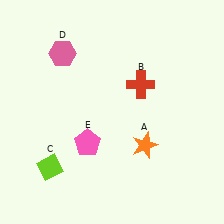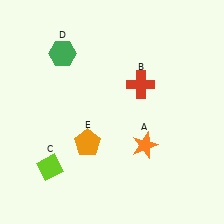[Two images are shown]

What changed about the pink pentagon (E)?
In Image 1, E is pink. In Image 2, it changed to orange.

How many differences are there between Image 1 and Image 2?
There are 2 differences between the two images.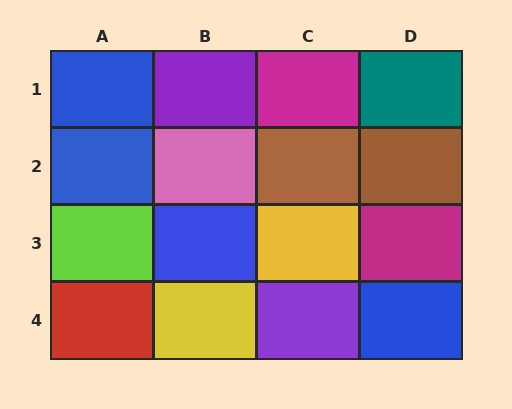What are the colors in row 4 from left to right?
Red, yellow, purple, blue.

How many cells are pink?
1 cell is pink.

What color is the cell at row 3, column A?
Lime.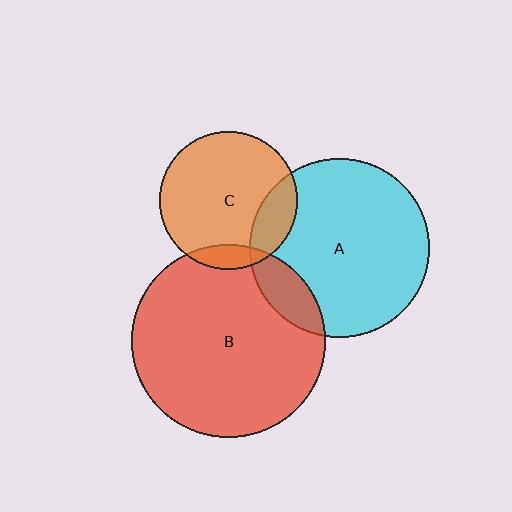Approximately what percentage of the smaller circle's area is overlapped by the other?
Approximately 20%.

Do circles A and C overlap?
Yes.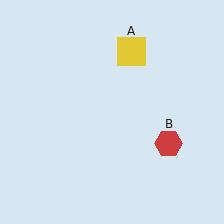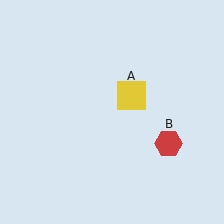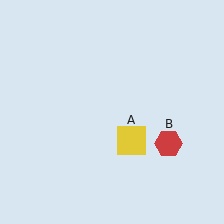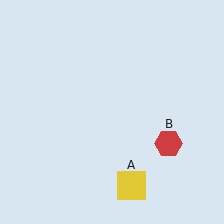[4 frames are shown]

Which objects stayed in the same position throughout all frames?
Red hexagon (object B) remained stationary.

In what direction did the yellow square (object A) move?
The yellow square (object A) moved down.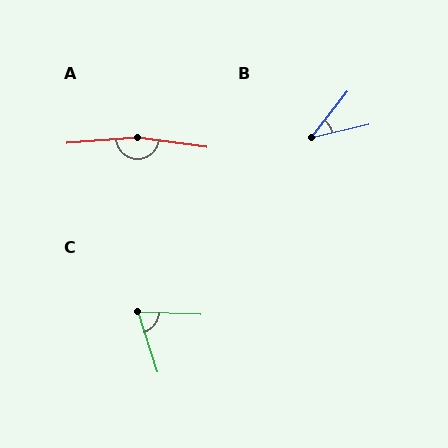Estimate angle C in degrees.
Approximately 70 degrees.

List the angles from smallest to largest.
B (40°), C (70°), A (168°).